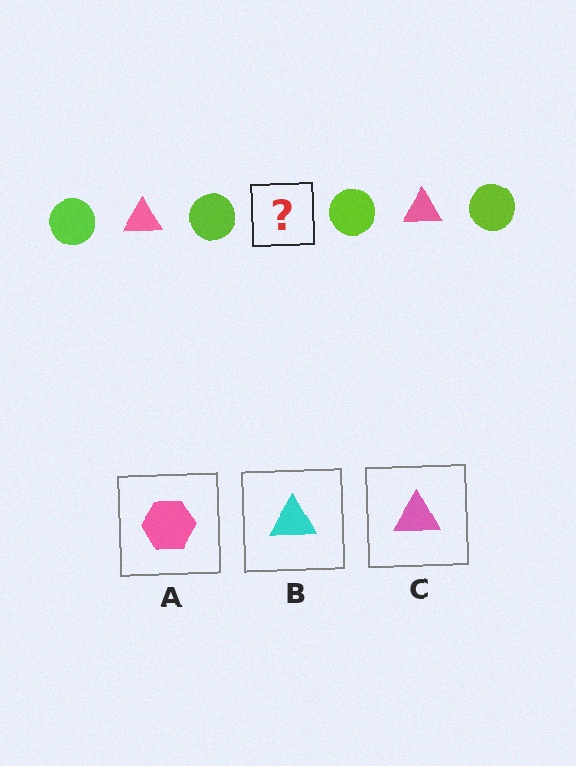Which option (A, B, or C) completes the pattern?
C.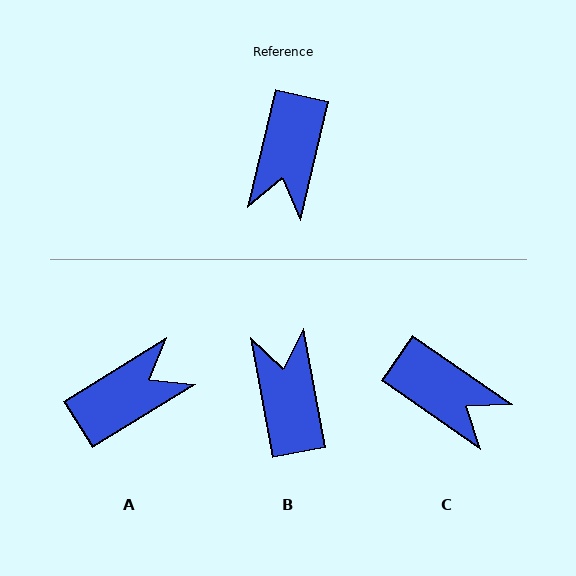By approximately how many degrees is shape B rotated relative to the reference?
Approximately 157 degrees clockwise.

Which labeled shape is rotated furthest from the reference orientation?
B, about 157 degrees away.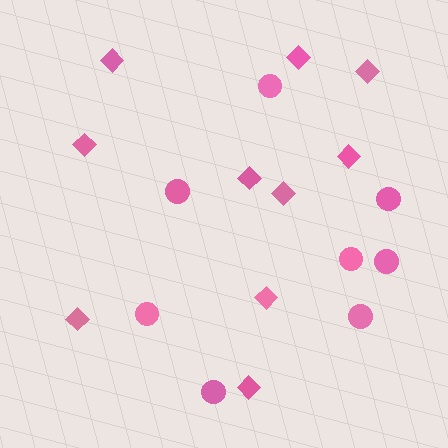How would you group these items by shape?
There are 2 groups: one group of circles (8) and one group of diamonds (10).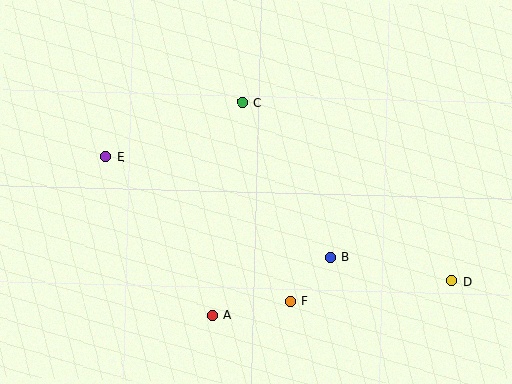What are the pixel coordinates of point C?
Point C is at (243, 102).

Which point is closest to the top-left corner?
Point E is closest to the top-left corner.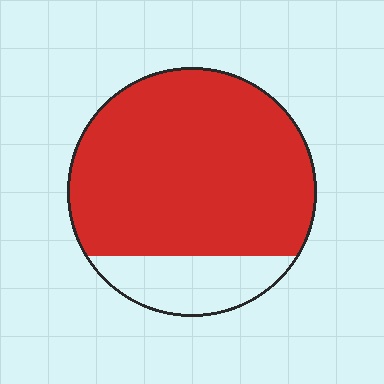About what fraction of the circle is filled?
About four fifths (4/5).